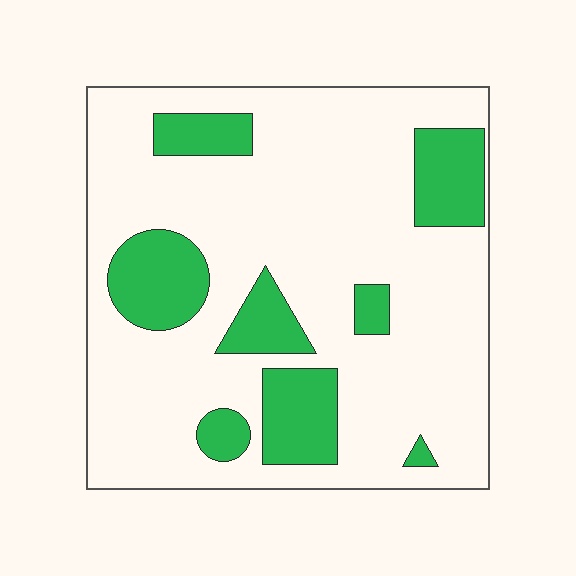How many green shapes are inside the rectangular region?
8.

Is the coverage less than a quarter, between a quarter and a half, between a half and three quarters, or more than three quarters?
Less than a quarter.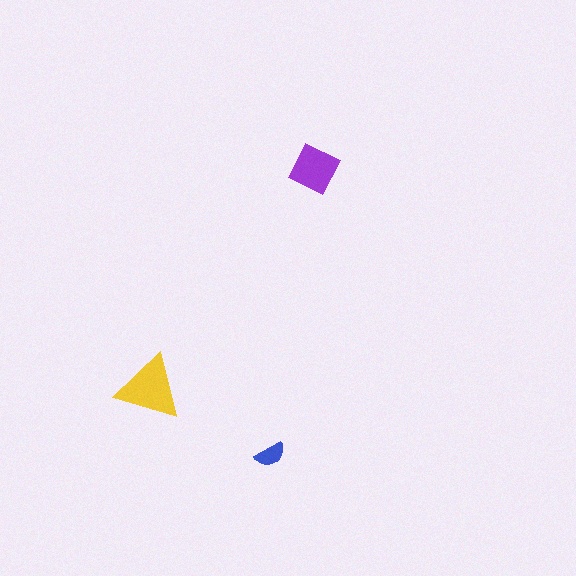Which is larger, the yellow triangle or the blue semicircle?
The yellow triangle.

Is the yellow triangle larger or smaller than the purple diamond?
Larger.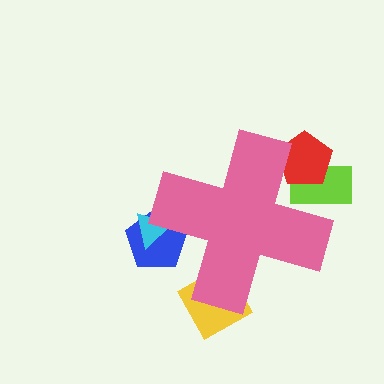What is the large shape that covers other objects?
A pink cross.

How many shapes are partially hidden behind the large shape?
5 shapes are partially hidden.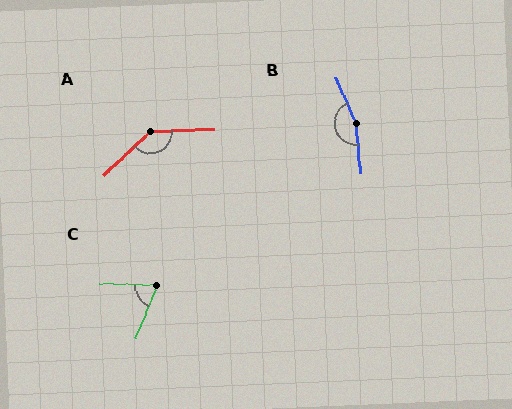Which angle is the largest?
B, at approximately 161 degrees.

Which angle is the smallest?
C, at approximately 70 degrees.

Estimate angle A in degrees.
Approximately 139 degrees.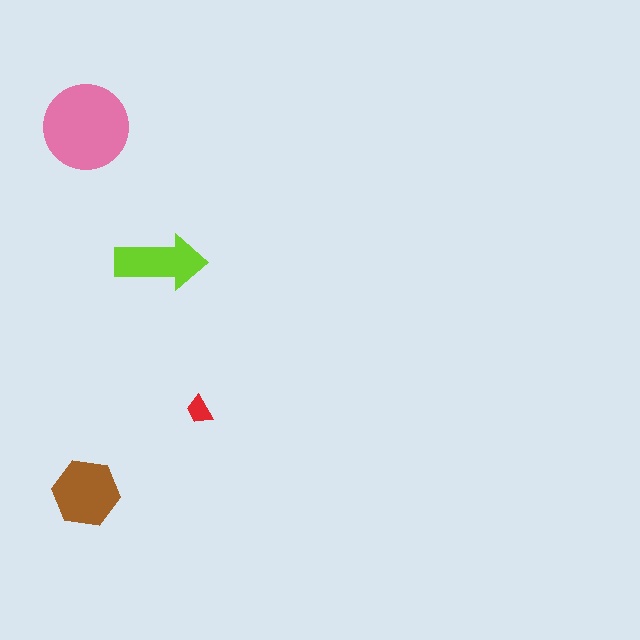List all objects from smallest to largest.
The red trapezoid, the lime arrow, the brown hexagon, the pink circle.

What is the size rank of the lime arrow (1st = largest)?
3rd.